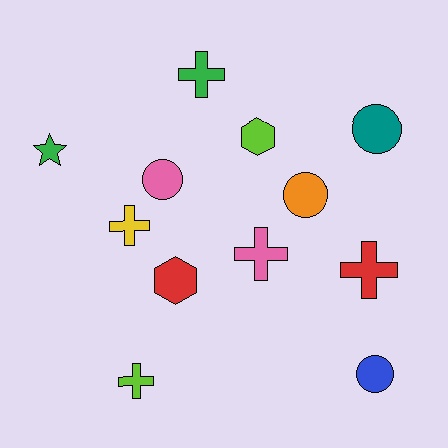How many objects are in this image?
There are 12 objects.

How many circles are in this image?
There are 4 circles.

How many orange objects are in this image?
There is 1 orange object.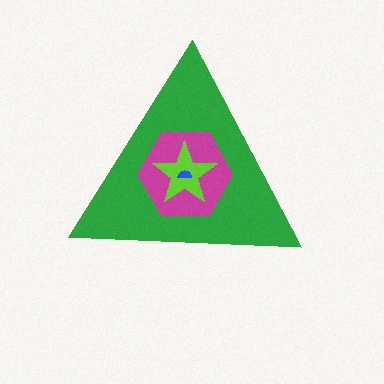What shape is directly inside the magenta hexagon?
The lime star.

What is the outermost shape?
The green triangle.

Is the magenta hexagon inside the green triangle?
Yes.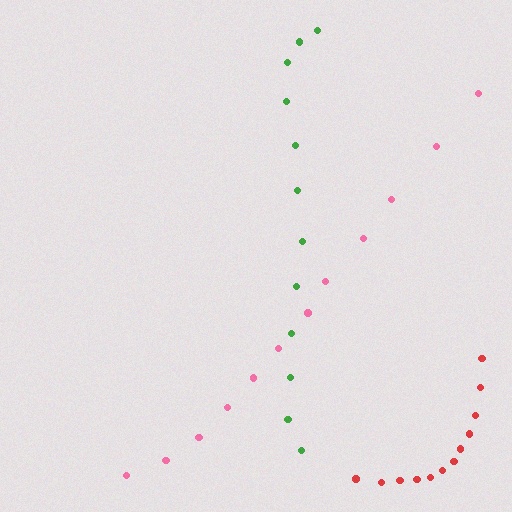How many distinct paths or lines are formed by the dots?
There are 3 distinct paths.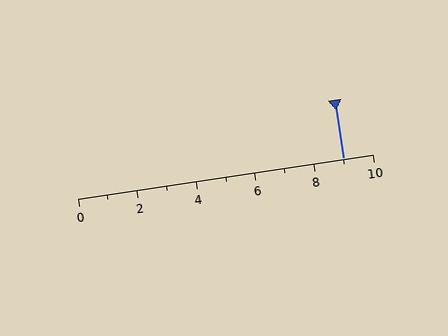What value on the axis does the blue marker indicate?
The marker indicates approximately 9.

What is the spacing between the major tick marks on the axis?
The major ticks are spaced 2 apart.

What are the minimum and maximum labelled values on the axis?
The axis runs from 0 to 10.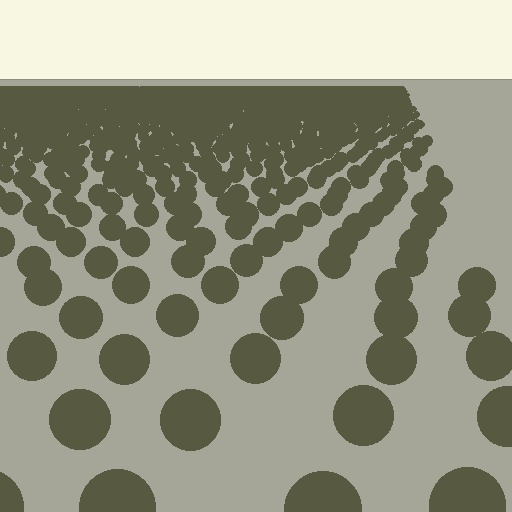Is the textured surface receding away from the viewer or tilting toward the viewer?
The surface is receding away from the viewer. Texture elements get smaller and denser toward the top.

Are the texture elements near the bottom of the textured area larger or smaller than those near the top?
Larger. Near the bottom, elements are closer to the viewer and appear at a bigger on-screen size.